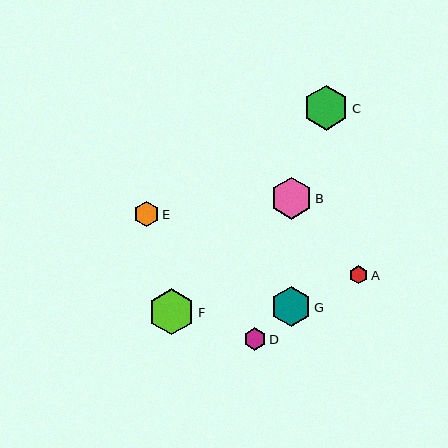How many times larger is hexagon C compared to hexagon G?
Hexagon C is approximately 1.1 times the size of hexagon G.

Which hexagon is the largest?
Hexagon F is the largest with a size of approximately 46 pixels.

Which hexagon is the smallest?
Hexagon A is the smallest with a size of approximately 18 pixels.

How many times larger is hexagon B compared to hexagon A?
Hexagon B is approximately 2.3 times the size of hexagon A.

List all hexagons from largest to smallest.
From largest to smallest: F, C, B, G, E, D, A.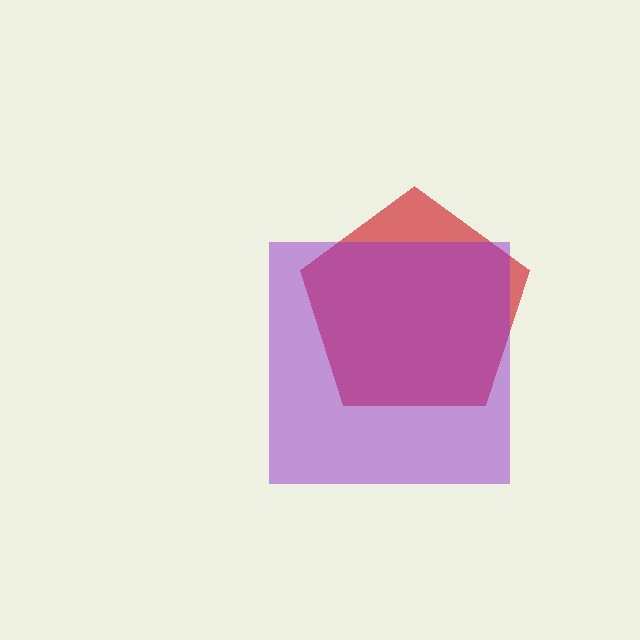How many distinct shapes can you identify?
There are 2 distinct shapes: a red pentagon, a purple square.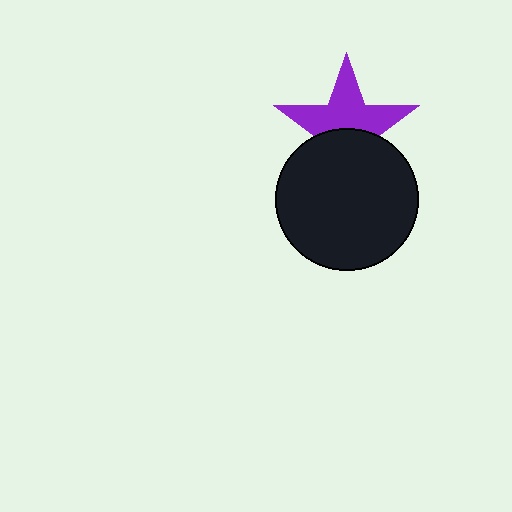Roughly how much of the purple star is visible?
About half of it is visible (roughly 56%).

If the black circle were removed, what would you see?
You would see the complete purple star.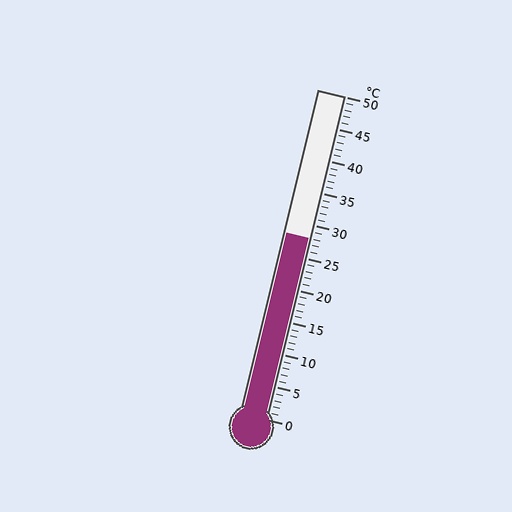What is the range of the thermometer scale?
The thermometer scale ranges from 0°C to 50°C.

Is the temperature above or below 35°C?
The temperature is below 35°C.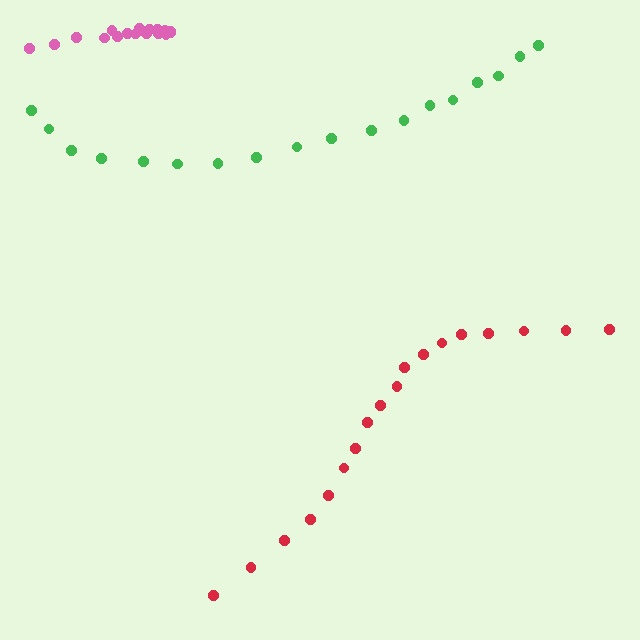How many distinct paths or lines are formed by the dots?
There are 3 distinct paths.